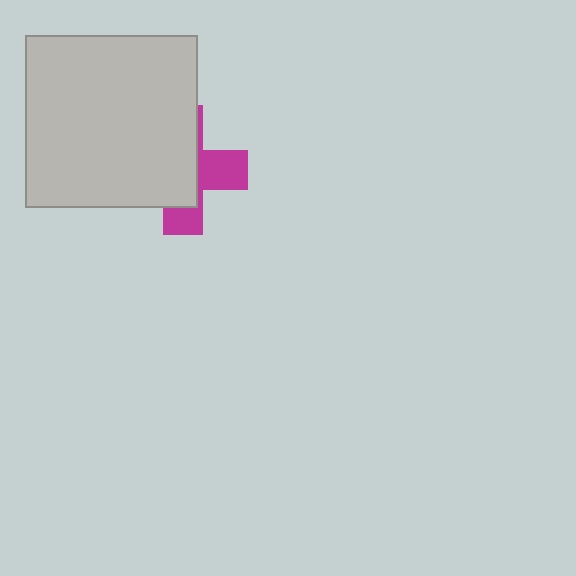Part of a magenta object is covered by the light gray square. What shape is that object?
It is a cross.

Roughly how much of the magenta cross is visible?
A small part of it is visible (roughly 40%).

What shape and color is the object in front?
The object in front is a light gray square.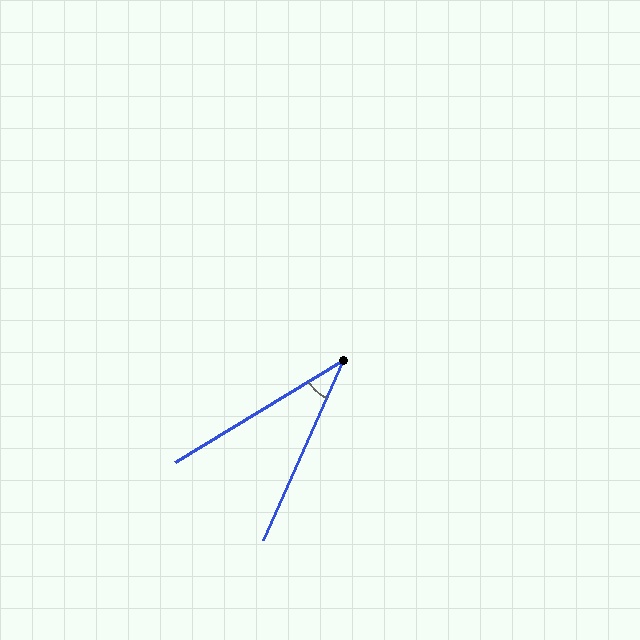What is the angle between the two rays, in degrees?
Approximately 35 degrees.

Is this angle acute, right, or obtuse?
It is acute.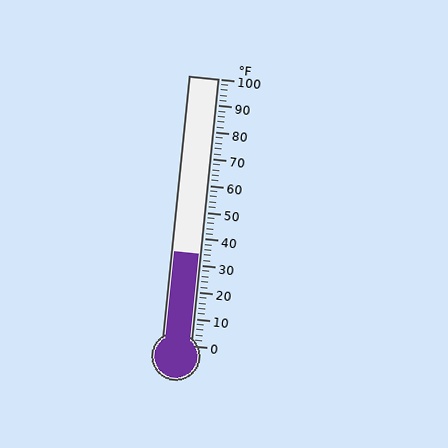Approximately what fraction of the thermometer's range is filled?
The thermometer is filled to approximately 35% of its range.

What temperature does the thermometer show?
The thermometer shows approximately 34°F.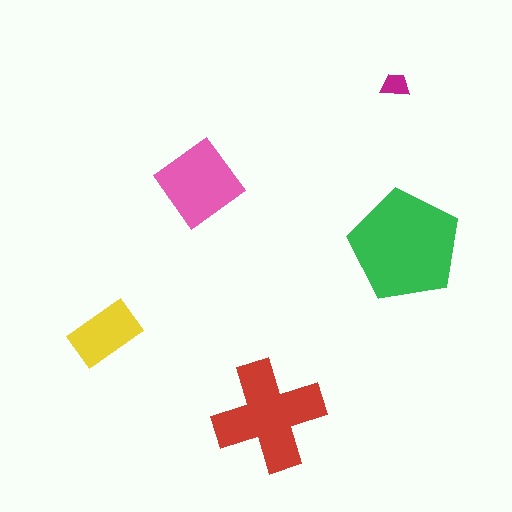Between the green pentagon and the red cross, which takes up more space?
The green pentagon.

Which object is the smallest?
The magenta trapezoid.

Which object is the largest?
The green pentagon.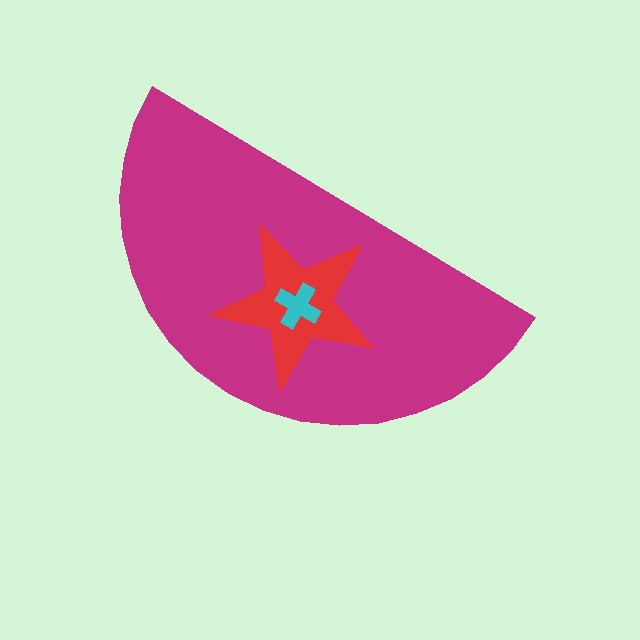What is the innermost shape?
The cyan cross.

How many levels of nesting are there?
3.